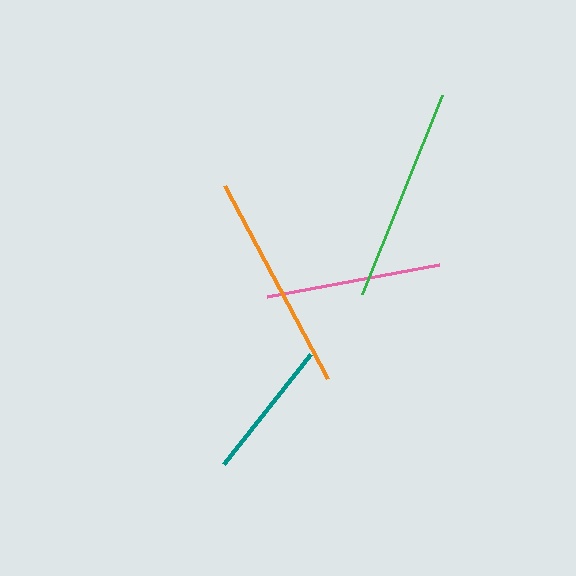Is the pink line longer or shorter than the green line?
The green line is longer than the pink line.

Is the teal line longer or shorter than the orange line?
The orange line is longer than the teal line.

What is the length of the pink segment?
The pink segment is approximately 175 pixels long.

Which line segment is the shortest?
The teal line is the shortest at approximately 140 pixels.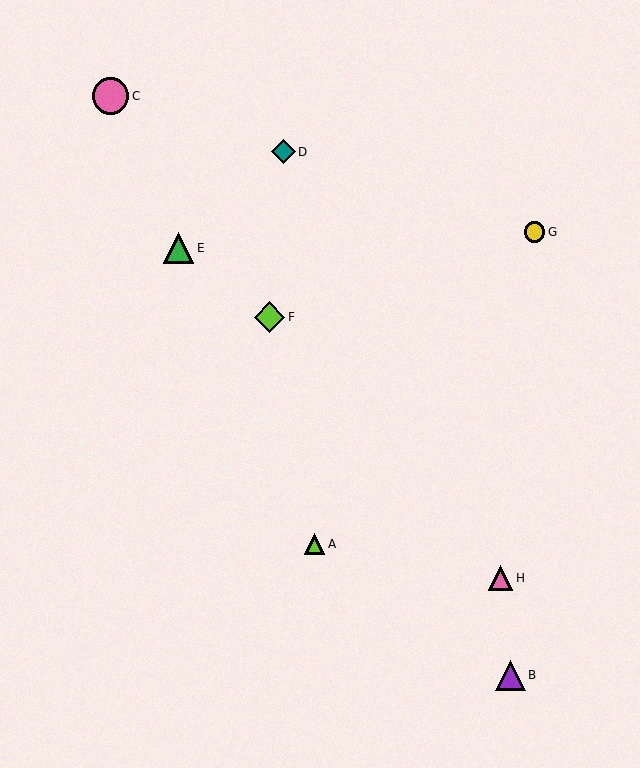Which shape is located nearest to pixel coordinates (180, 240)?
The green triangle (labeled E) at (178, 248) is nearest to that location.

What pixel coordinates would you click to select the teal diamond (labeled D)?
Click at (284, 152) to select the teal diamond D.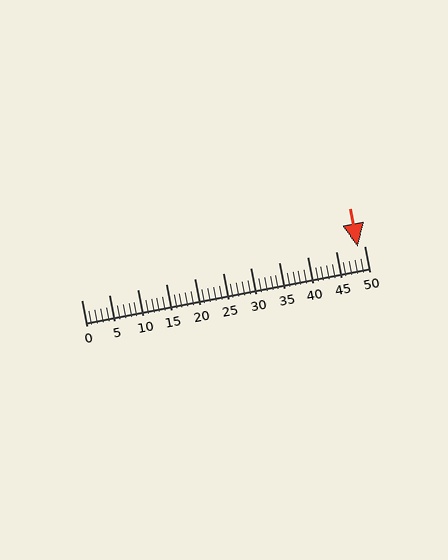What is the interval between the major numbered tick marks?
The major tick marks are spaced 5 units apart.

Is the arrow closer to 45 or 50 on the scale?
The arrow is closer to 50.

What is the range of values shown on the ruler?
The ruler shows values from 0 to 50.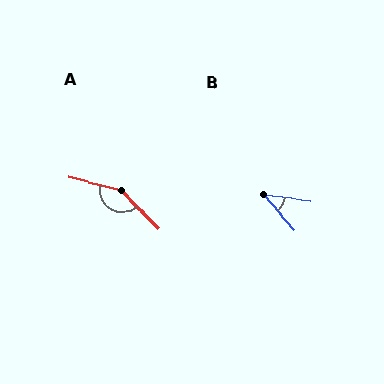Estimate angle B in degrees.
Approximately 41 degrees.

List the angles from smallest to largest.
B (41°), A (150°).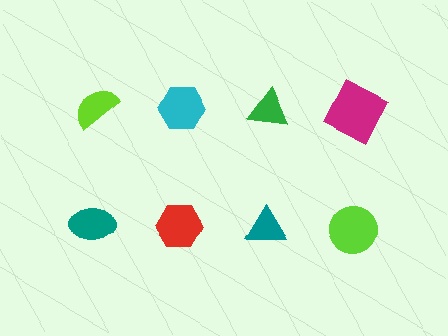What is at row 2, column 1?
A teal ellipse.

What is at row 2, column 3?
A teal triangle.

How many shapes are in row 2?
4 shapes.